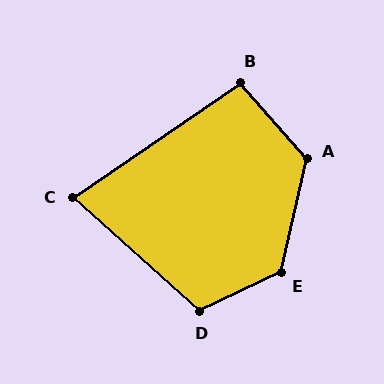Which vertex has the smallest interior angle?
C, at approximately 76 degrees.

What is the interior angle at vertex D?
Approximately 112 degrees (obtuse).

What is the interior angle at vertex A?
Approximately 126 degrees (obtuse).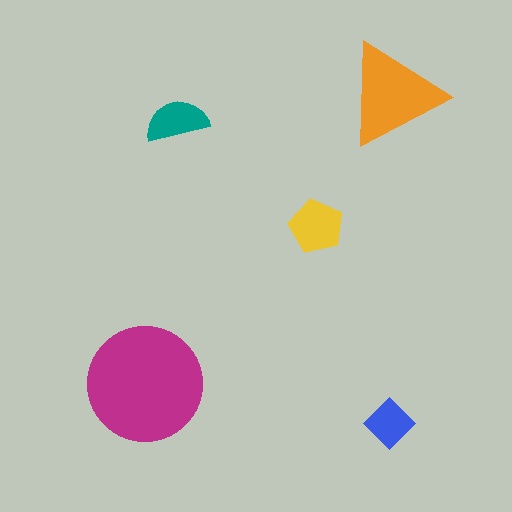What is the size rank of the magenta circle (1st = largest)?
1st.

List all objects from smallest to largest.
The blue diamond, the teal semicircle, the yellow pentagon, the orange triangle, the magenta circle.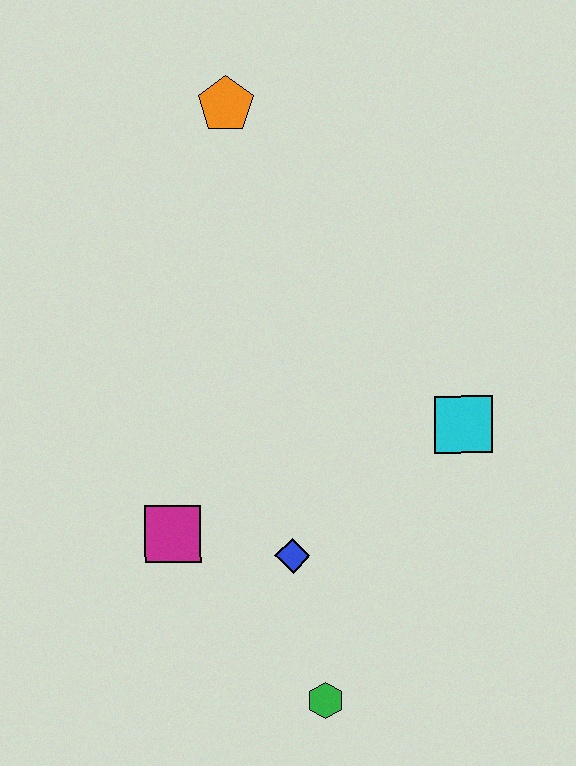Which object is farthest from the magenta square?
The orange pentagon is farthest from the magenta square.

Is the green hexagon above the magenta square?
No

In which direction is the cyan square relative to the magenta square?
The cyan square is to the right of the magenta square.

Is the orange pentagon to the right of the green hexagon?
No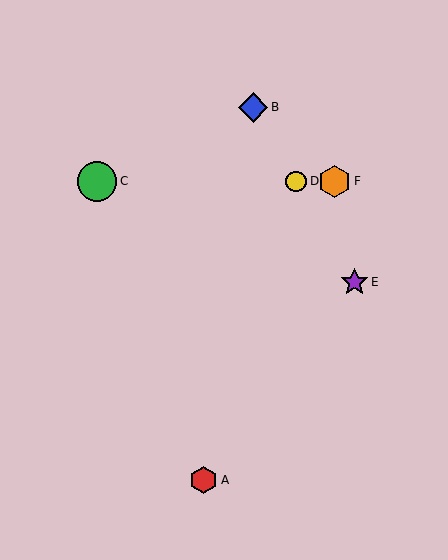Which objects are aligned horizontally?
Objects C, D, F are aligned horizontally.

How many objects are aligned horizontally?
3 objects (C, D, F) are aligned horizontally.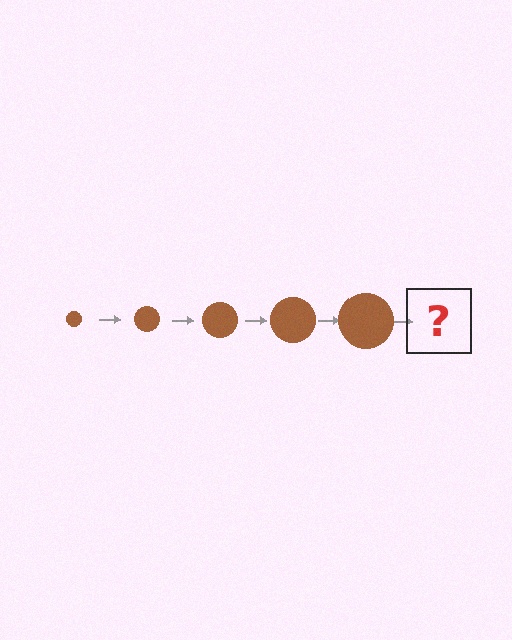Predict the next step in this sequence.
The next step is a brown circle, larger than the previous one.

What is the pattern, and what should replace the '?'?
The pattern is that the circle gets progressively larger each step. The '?' should be a brown circle, larger than the previous one.